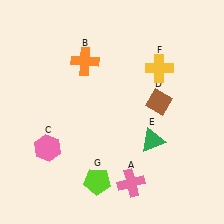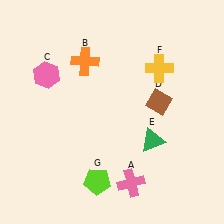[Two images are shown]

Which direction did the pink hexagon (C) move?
The pink hexagon (C) moved up.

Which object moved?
The pink hexagon (C) moved up.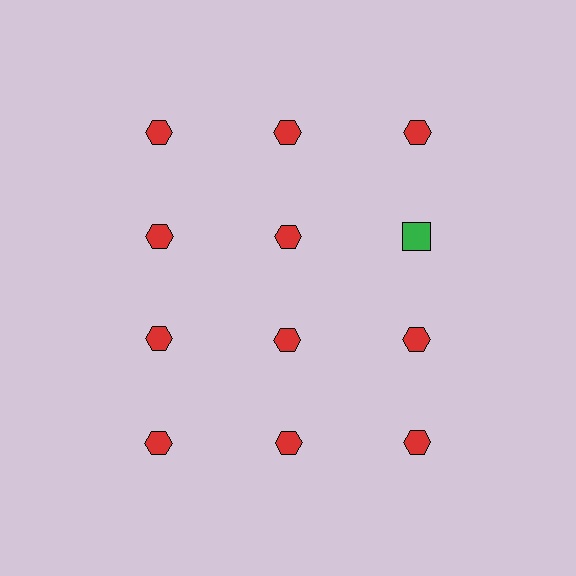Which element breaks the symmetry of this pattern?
The green square in the second row, center column breaks the symmetry. All other shapes are red hexagons.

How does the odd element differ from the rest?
It differs in both color (green instead of red) and shape (square instead of hexagon).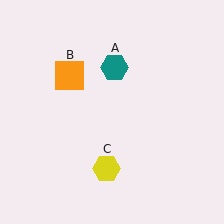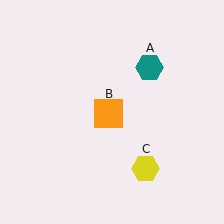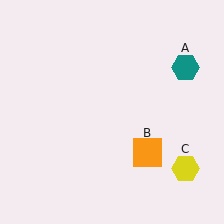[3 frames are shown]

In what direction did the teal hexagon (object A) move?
The teal hexagon (object A) moved right.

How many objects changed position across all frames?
3 objects changed position: teal hexagon (object A), orange square (object B), yellow hexagon (object C).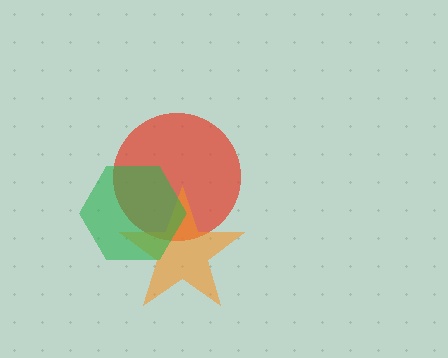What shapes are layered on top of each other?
The layered shapes are: a red circle, an orange star, a green hexagon.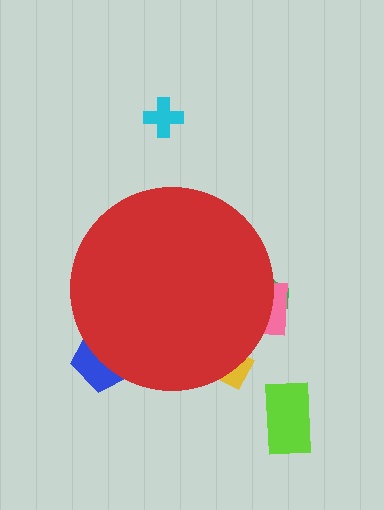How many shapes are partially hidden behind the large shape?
4 shapes are partially hidden.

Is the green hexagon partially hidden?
Yes, the green hexagon is partially hidden behind the red circle.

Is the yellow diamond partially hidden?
Yes, the yellow diamond is partially hidden behind the red circle.